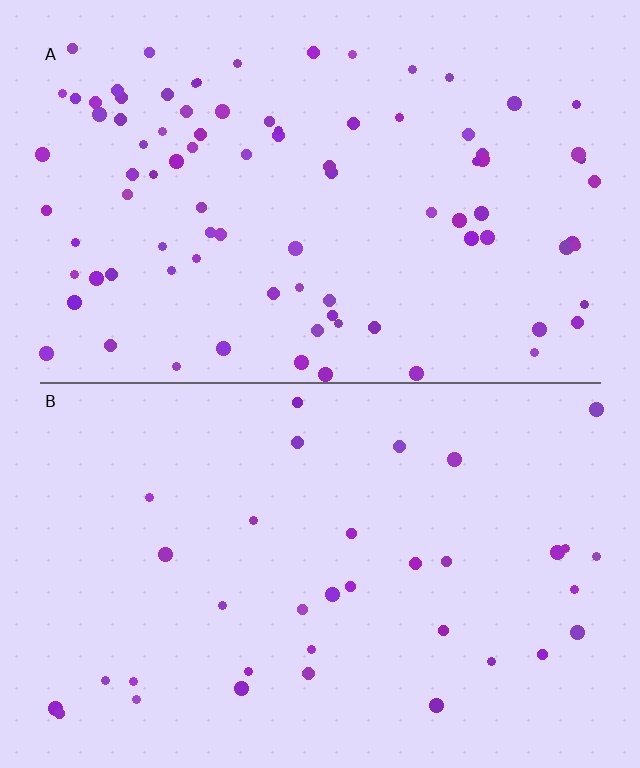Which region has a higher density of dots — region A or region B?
A (the top).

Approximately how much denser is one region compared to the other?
Approximately 2.6× — region A over region B.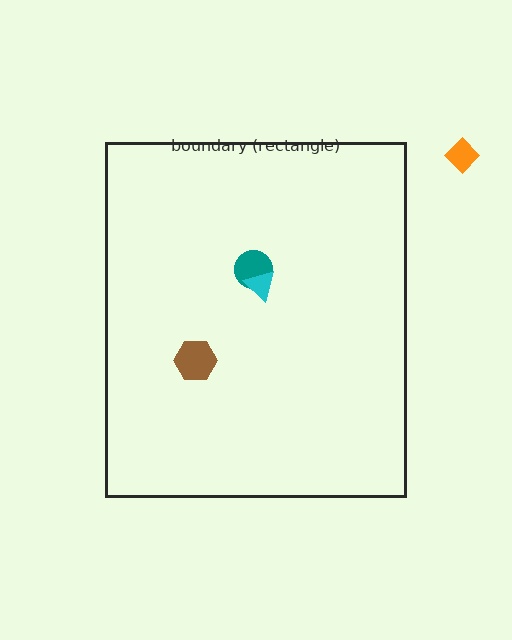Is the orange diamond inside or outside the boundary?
Outside.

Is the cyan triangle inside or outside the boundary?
Inside.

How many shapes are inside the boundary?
3 inside, 1 outside.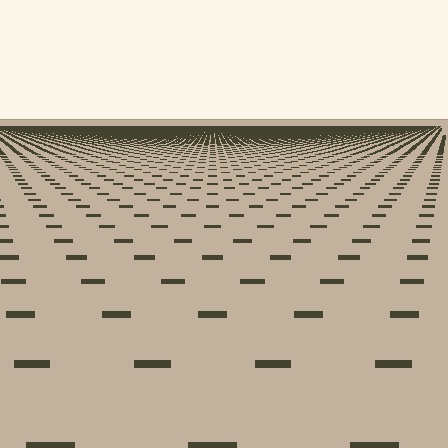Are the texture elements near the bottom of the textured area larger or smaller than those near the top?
Larger. Near the bottom, elements are closer to the viewer and appear at a bigger on-screen size.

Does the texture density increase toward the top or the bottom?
Density increases toward the top.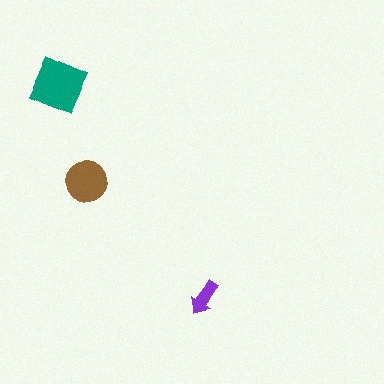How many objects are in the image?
There are 3 objects in the image.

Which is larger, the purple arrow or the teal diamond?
The teal diamond.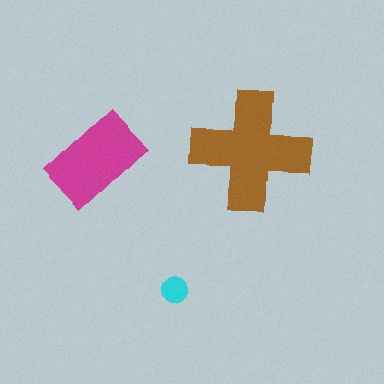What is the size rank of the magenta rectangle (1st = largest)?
2nd.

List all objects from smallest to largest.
The cyan circle, the magenta rectangle, the brown cross.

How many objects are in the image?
There are 3 objects in the image.